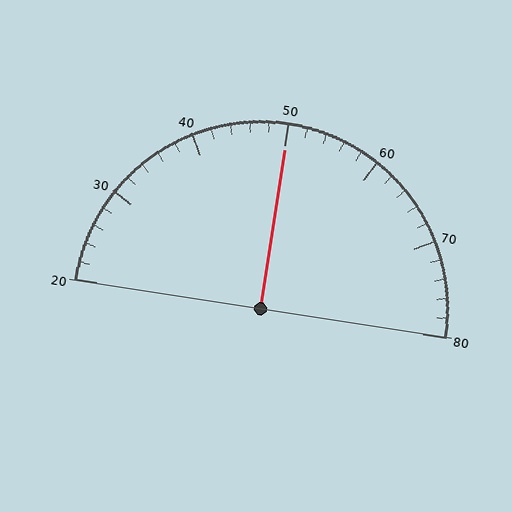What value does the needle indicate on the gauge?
The needle indicates approximately 50.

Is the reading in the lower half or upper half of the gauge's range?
The reading is in the upper half of the range (20 to 80).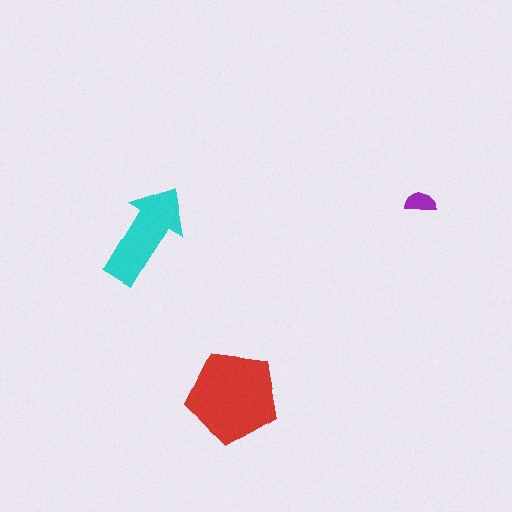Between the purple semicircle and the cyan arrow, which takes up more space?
The cyan arrow.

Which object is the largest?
The red pentagon.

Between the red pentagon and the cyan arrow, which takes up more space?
The red pentagon.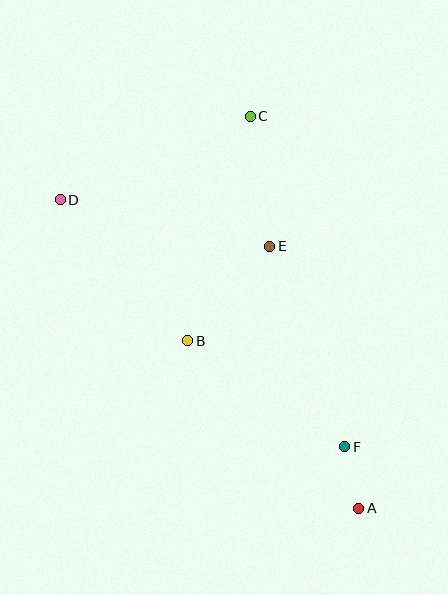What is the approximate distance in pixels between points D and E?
The distance between D and E is approximately 215 pixels.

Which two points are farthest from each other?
Points A and D are farthest from each other.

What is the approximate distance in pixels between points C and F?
The distance between C and F is approximately 344 pixels.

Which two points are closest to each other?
Points A and F are closest to each other.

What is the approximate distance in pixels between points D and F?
The distance between D and F is approximately 377 pixels.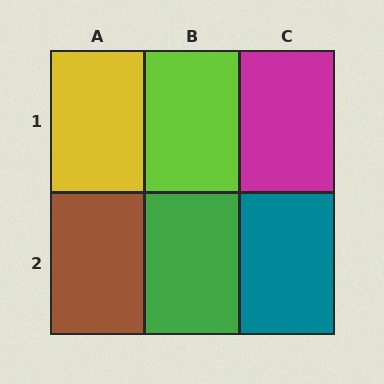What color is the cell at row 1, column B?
Lime.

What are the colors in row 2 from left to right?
Brown, green, teal.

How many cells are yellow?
1 cell is yellow.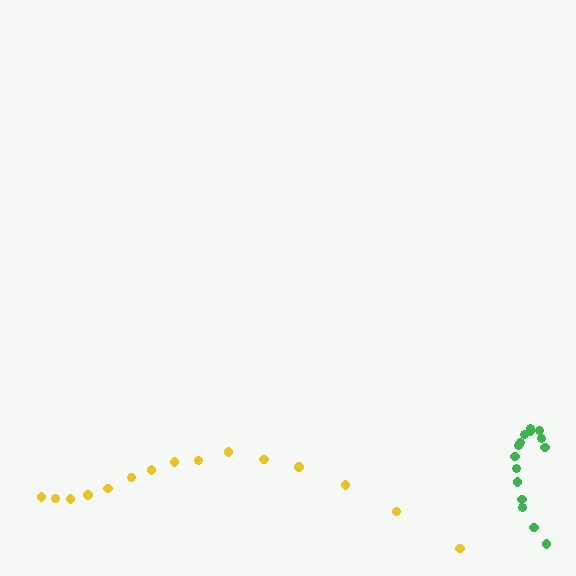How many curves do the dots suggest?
There are 2 distinct paths.